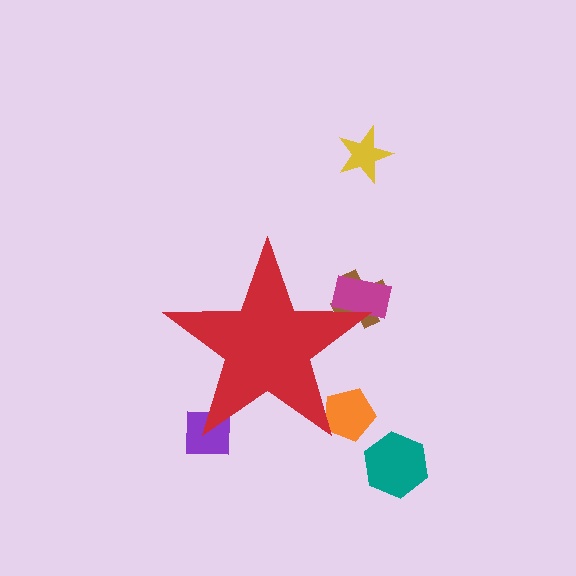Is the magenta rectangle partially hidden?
Yes, the magenta rectangle is partially hidden behind the red star.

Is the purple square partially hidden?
Yes, the purple square is partially hidden behind the red star.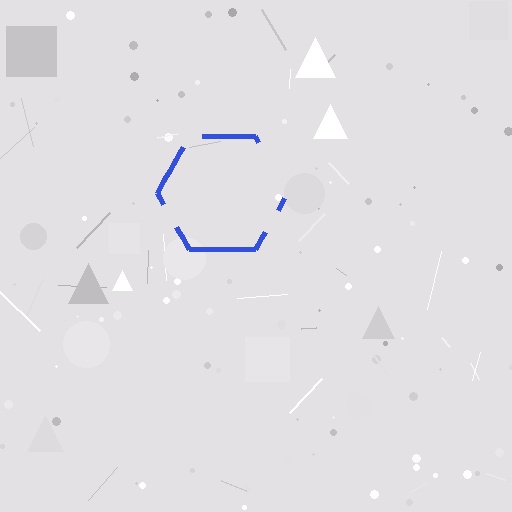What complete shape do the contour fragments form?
The contour fragments form a hexagon.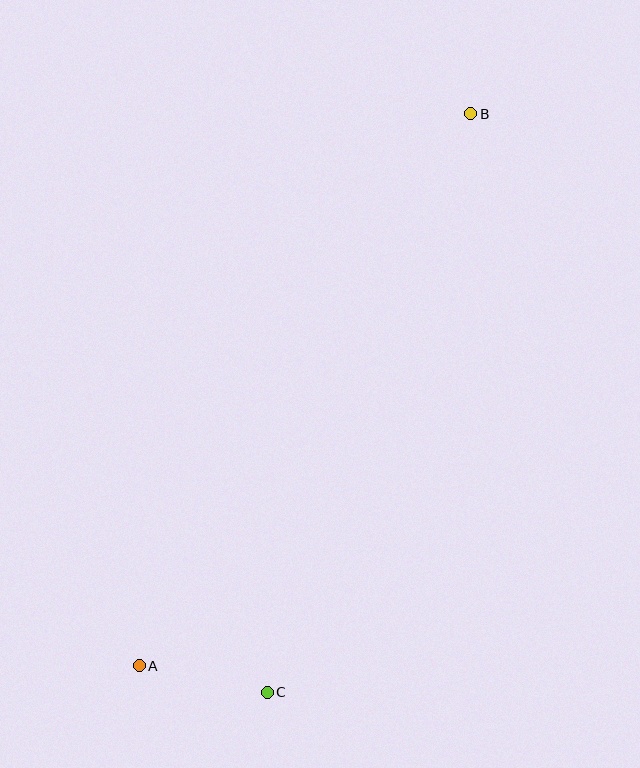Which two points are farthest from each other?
Points A and B are farthest from each other.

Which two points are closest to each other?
Points A and C are closest to each other.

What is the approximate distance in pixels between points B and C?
The distance between B and C is approximately 613 pixels.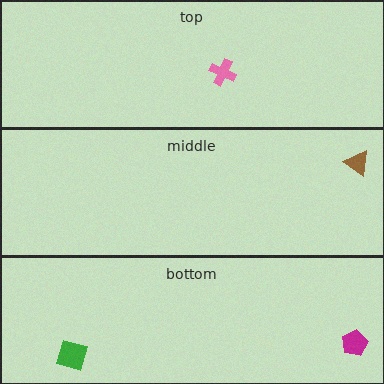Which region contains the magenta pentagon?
The bottom region.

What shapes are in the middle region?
The brown triangle.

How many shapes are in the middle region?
1.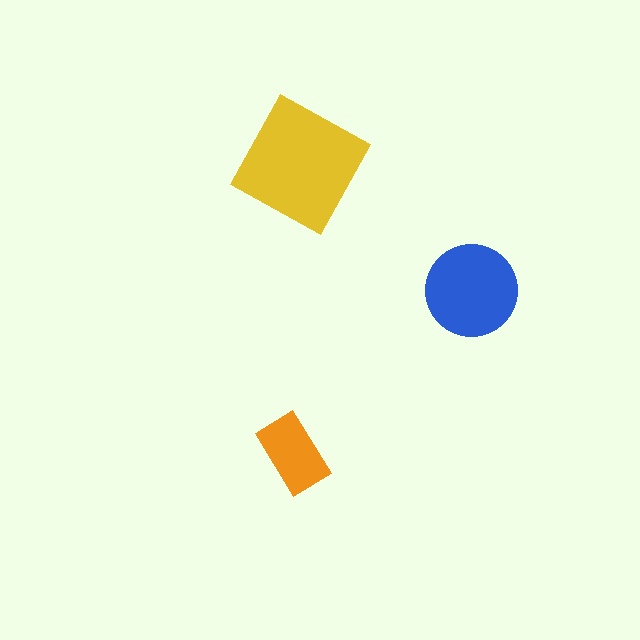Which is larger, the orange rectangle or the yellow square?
The yellow square.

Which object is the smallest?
The orange rectangle.